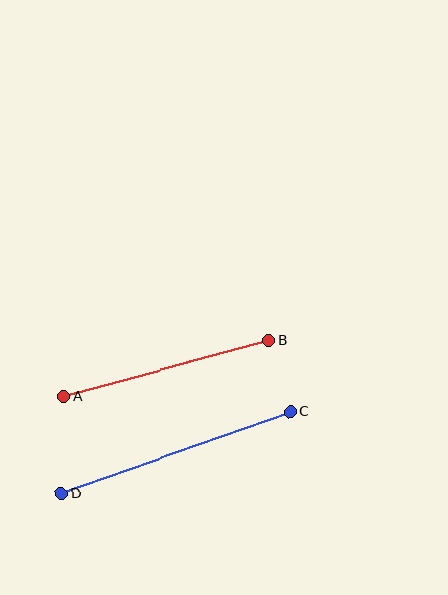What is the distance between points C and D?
The distance is approximately 243 pixels.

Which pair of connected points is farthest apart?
Points C and D are farthest apart.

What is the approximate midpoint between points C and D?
The midpoint is at approximately (176, 453) pixels.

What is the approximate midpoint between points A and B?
The midpoint is at approximately (166, 368) pixels.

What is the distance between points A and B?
The distance is approximately 213 pixels.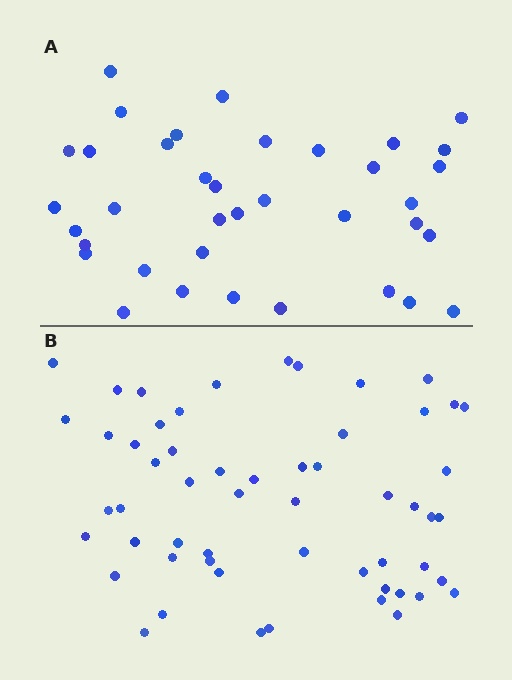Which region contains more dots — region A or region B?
Region B (the bottom region) has more dots.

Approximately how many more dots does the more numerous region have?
Region B has approximately 20 more dots than region A.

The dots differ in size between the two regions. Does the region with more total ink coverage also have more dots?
No. Region A has more total ink coverage because its dots are larger, but region B actually contains more individual dots. Total area can be misleading — the number of items is what matters here.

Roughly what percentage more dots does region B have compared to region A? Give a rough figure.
About 50% more.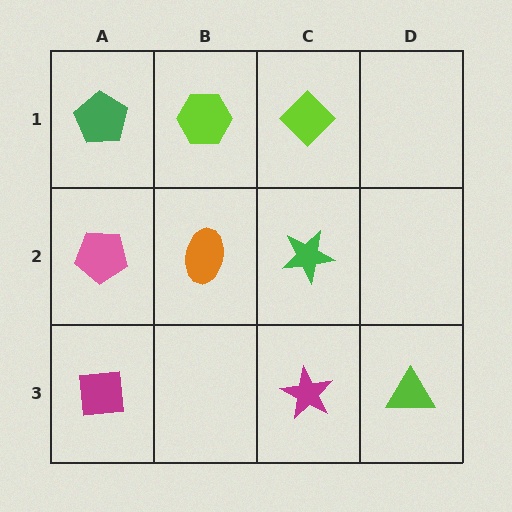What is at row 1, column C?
A lime diamond.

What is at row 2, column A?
A pink pentagon.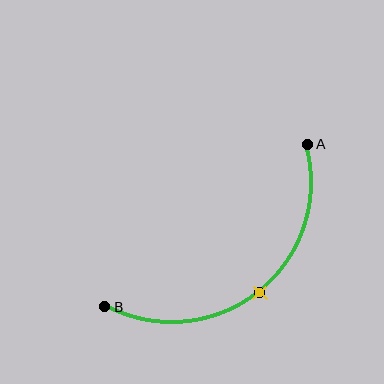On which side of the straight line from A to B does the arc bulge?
The arc bulges below and to the right of the straight line connecting A and B.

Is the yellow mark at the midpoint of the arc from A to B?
Yes. The yellow mark lies on the arc at equal arc-length from both A and B — it is the arc midpoint.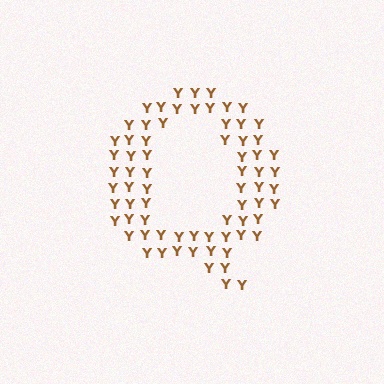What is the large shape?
The large shape is the letter Q.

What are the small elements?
The small elements are letter Y's.